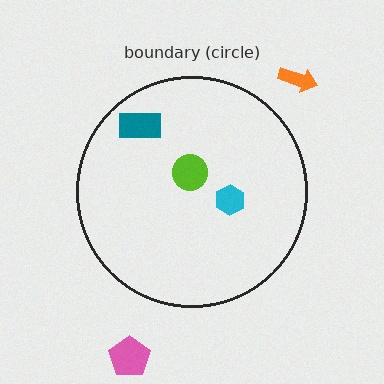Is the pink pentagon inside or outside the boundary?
Outside.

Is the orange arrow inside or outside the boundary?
Outside.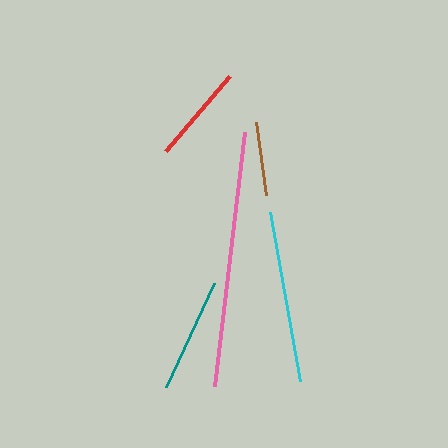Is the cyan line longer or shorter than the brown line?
The cyan line is longer than the brown line.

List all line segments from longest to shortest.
From longest to shortest: pink, cyan, teal, red, brown.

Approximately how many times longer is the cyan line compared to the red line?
The cyan line is approximately 1.7 times the length of the red line.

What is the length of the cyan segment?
The cyan segment is approximately 171 pixels long.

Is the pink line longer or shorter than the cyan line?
The pink line is longer than the cyan line.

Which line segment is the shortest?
The brown line is the shortest at approximately 74 pixels.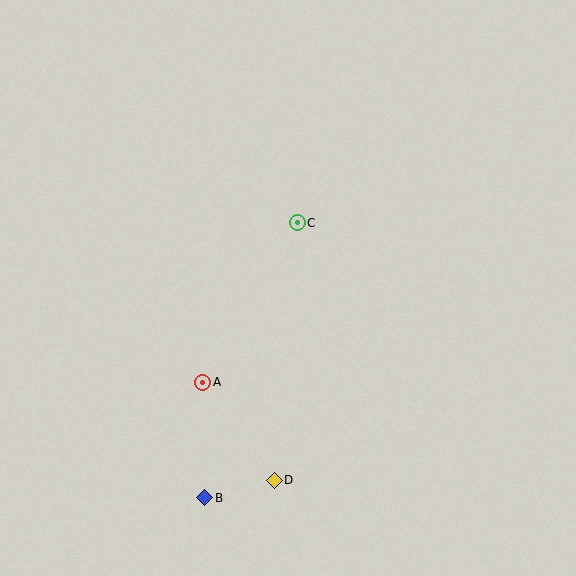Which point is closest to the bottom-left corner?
Point B is closest to the bottom-left corner.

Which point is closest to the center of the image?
Point C at (297, 223) is closest to the center.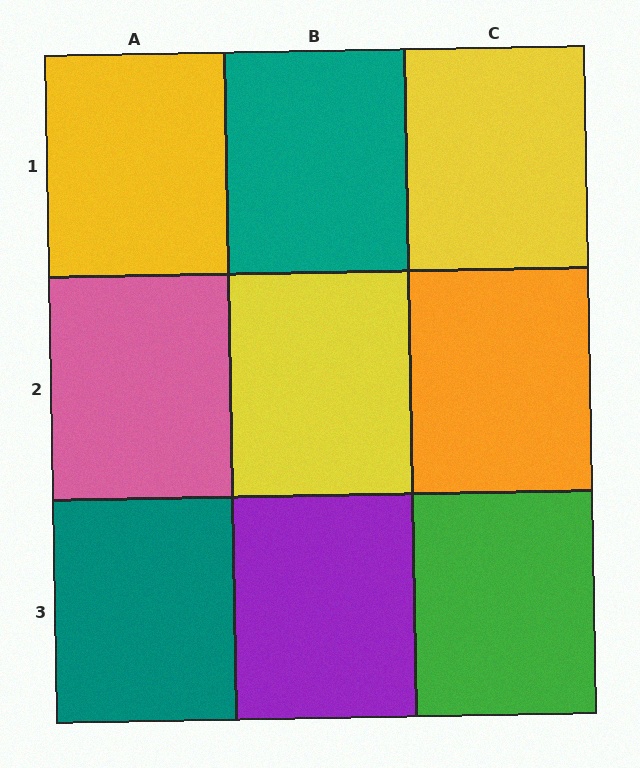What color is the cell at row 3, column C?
Green.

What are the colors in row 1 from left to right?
Yellow, teal, yellow.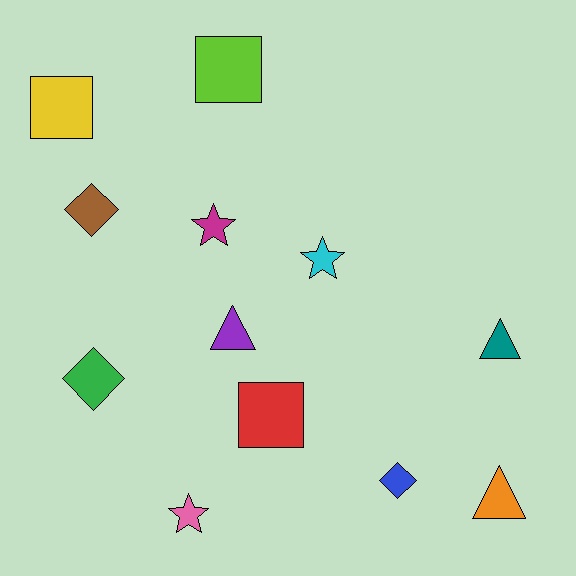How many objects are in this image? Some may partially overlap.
There are 12 objects.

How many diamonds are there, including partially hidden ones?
There are 3 diamonds.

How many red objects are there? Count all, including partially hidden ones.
There is 1 red object.